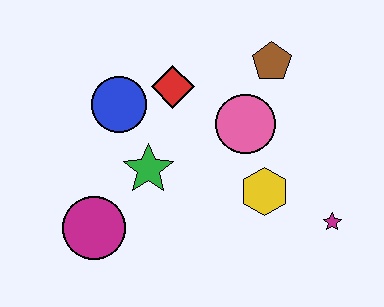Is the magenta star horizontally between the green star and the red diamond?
No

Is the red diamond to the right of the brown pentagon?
No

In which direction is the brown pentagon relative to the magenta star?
The brown pentagon is above the magenta star.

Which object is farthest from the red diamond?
The magenta star is farthest from the red diamond.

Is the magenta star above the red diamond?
No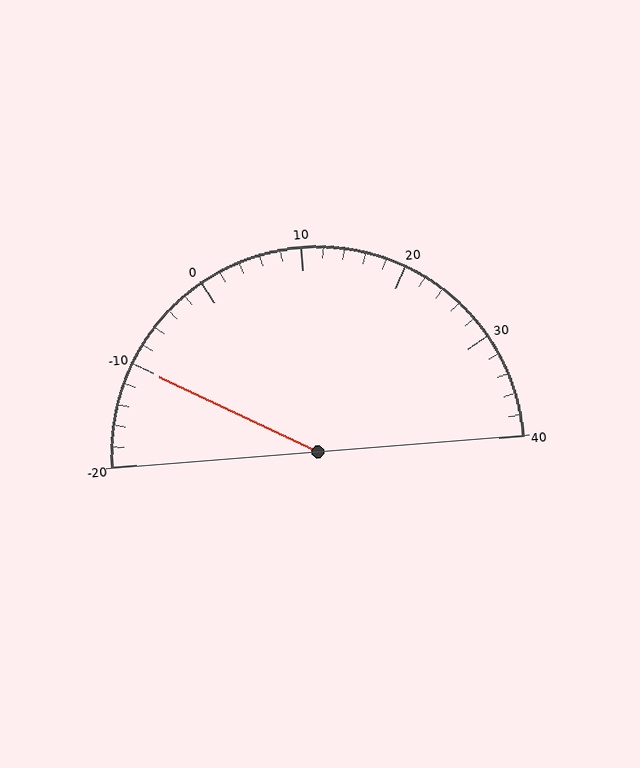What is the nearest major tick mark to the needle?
The nearest major tick mark is -10.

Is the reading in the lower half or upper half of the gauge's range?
The reading is in the lower half of the range (-20 to 40).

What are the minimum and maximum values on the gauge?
The gauge ranges from -20 to 40.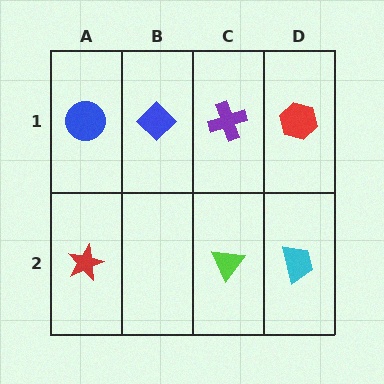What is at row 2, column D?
A cyan trapezoid.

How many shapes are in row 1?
4 shapes.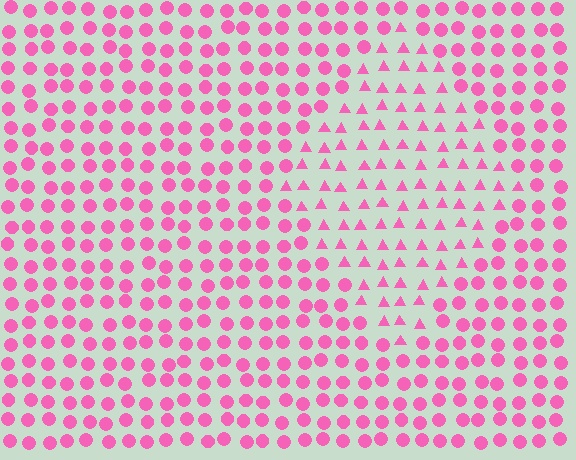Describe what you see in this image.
The image is filled with small pink elements arranged in a uniform grid. A diamond-shaped region contains triangles, while the surrounding area contains circles. The boundary is defined purely by the change in element shape.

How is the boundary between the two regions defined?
The boundary is defined by a change in element shape: triangles inside vs. circles outside. All elements share the same color and spacing.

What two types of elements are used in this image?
The image uses triangles inside the diamond region and circles outside it.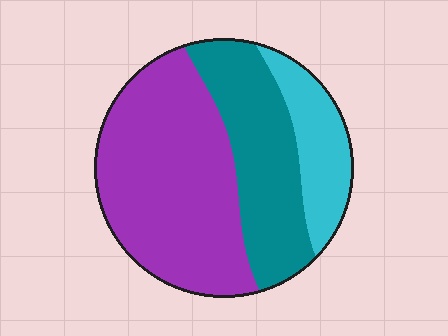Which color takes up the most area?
Purple, at roughly 50%.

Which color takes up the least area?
Cyan, at roughly 15%.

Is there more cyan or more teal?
Teal.